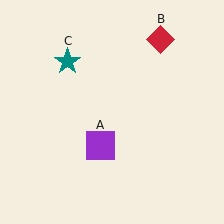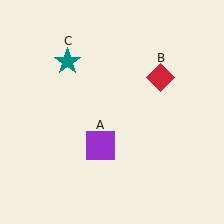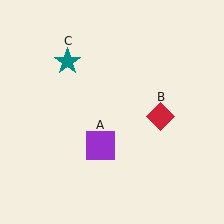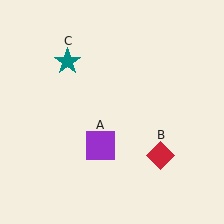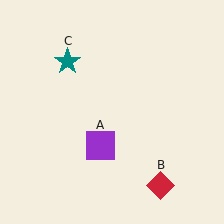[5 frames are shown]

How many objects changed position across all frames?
1 object changed position: red diamond (object B).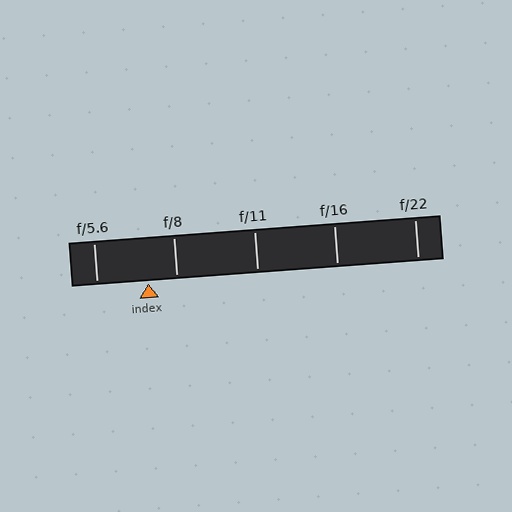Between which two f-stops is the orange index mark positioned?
The index mark is between f/5.6 and f/8.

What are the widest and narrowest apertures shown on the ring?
The widest aperture shown is f/5.6 and the narrowest is f/22.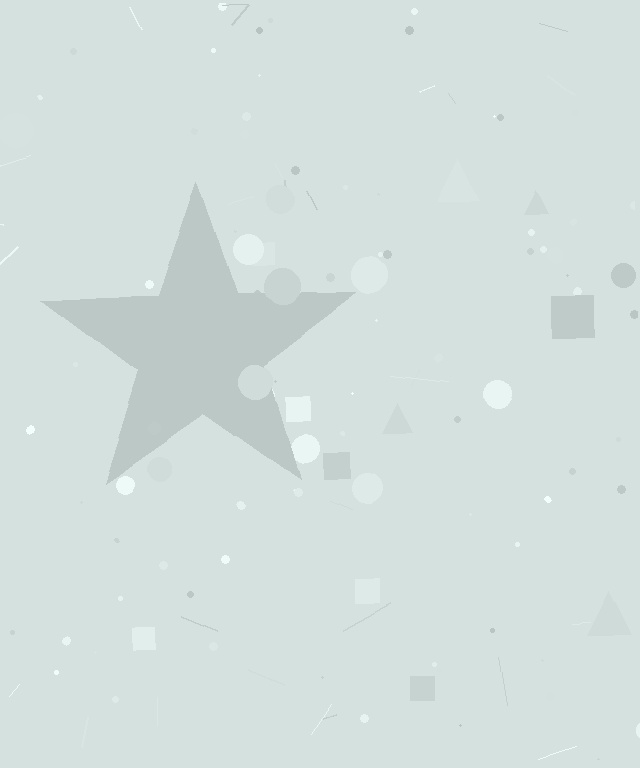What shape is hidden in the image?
A star is hidden in the image.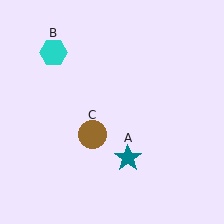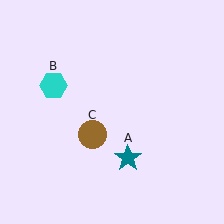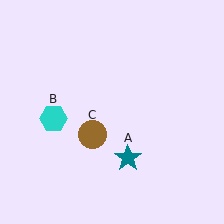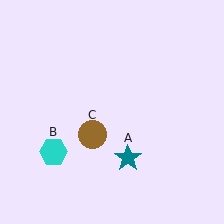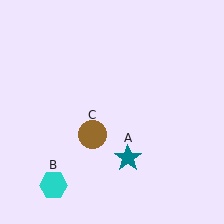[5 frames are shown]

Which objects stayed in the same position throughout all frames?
Teal star (object A) and brown circle (object C) remained stationary.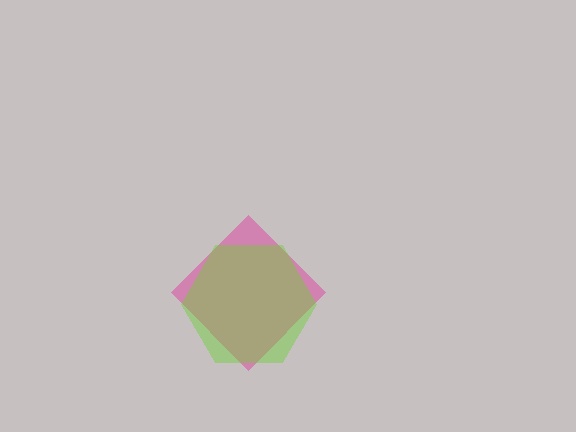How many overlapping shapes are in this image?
There are 2 overlapping shapes in the image.